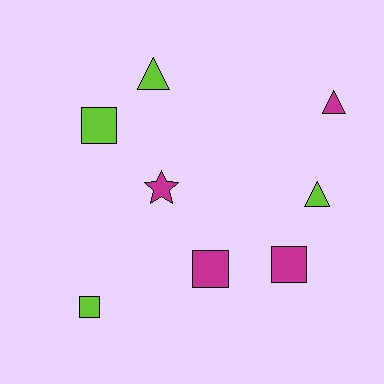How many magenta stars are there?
There is 1 magenta star.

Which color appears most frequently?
Lime, with 4 objects.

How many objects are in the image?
There are 8 objects.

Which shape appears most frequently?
Square, with 4 objects.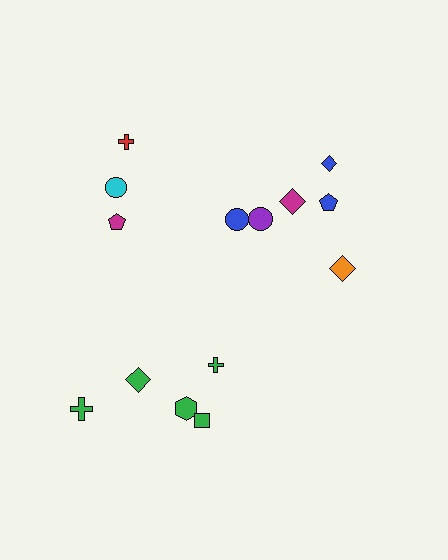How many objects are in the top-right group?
There are 6 objects.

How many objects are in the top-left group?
There are 3 objects.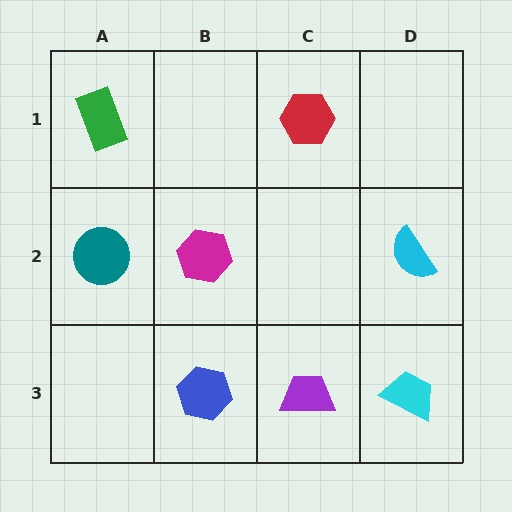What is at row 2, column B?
A magenta hexagon.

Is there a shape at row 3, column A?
No, that cell is empty.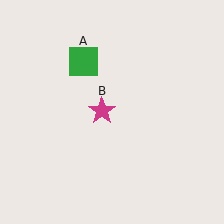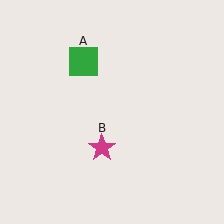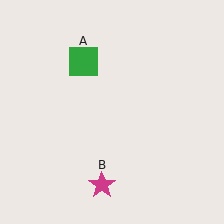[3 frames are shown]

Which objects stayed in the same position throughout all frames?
Green square (object A) remained stationary.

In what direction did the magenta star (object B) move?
The magenta star (object B) moved down.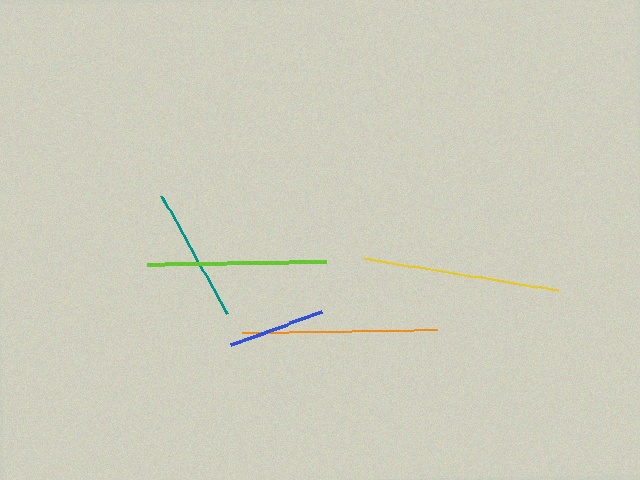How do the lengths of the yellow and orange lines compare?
The yellow and orange lines are approximately the same length.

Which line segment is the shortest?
The blue line is the shortest at approximately 97 pixels.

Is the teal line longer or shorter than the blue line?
The teal line is longer than the blue line.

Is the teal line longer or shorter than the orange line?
The orange line is longer than the teal line.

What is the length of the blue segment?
The blue segment is approximately 97 pixels long.